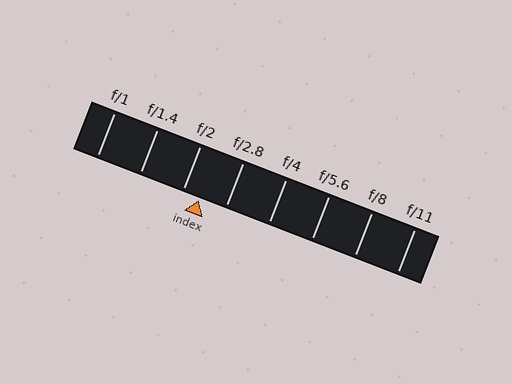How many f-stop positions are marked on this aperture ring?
There are 8 f-stop positions marked.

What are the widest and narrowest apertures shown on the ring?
The widest aperture shown is f/1 and the narrowest is f/11.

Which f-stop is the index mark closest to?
The index mark is closest to f/2.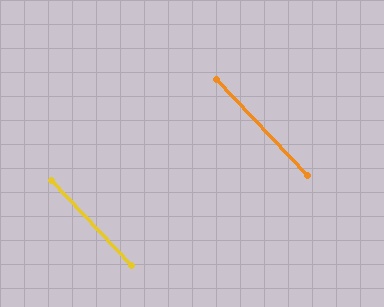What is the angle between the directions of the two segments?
Approximately 0 degrees.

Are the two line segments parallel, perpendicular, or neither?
Parallel — their directions differ by only 0.1°.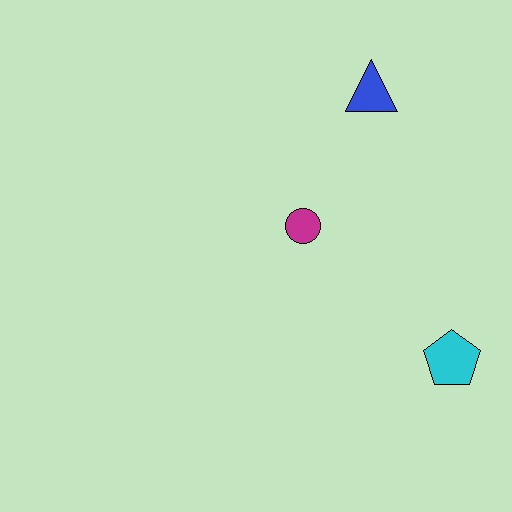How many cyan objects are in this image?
There is 1 cyan object.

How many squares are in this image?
There are no squares.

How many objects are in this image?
There are 3 objects.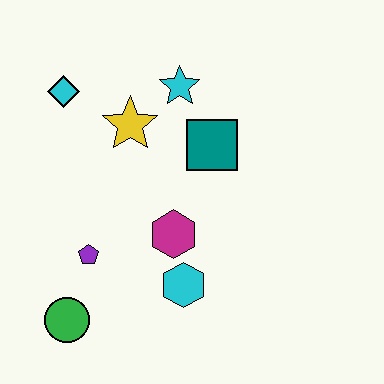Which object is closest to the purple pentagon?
The green circle is closest to the purple pentagon.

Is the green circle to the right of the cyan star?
No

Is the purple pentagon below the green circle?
No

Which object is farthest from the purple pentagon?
The cyan star is farthest from the purple pentagon.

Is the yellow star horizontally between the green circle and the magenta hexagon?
Yes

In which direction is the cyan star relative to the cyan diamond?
The cyan star is to the right of the cyan diamond.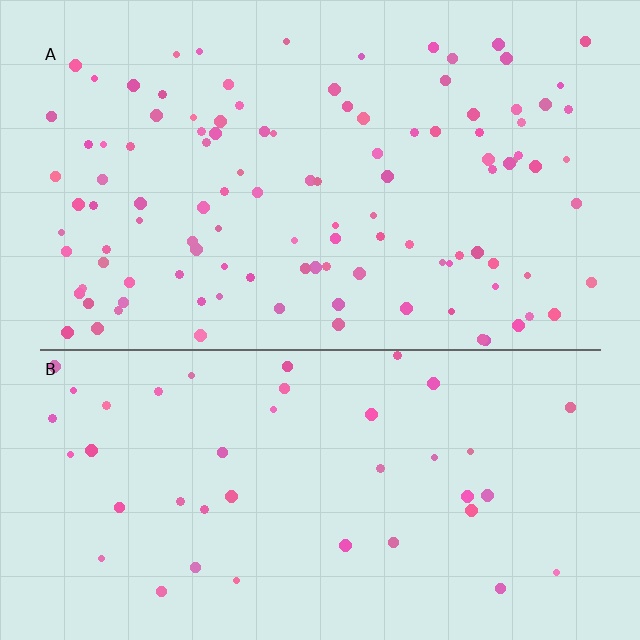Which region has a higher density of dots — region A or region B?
A (the top).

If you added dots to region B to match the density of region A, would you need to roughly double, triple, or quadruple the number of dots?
Approximately triple.